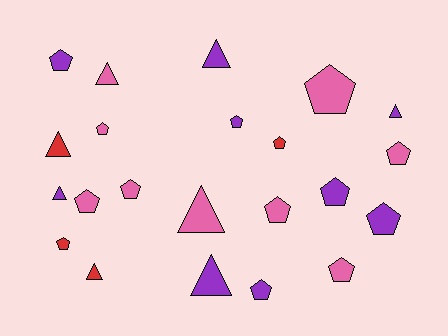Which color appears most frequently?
Pink, with 9 objects.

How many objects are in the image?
There are 22 objects.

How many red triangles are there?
There are 2 red triangles.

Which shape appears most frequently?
Pentagon, with 14 objects.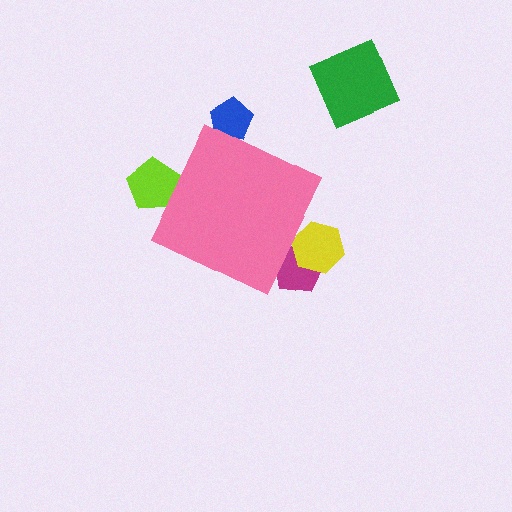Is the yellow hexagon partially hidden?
Yes, the yellow hexagon is partially hidden behind the pink diamond.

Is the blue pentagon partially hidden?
Yes, the blue pentagon is partially hidden behind the pink diamond.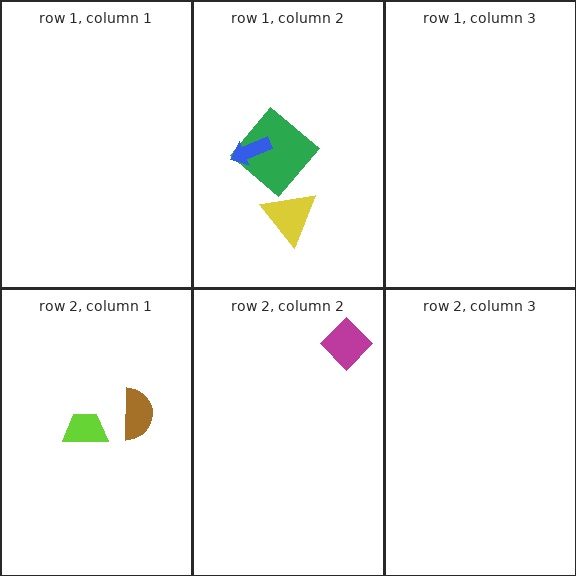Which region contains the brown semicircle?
The row 2, column 1 region.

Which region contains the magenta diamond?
The row 2, column 2 region.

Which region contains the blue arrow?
The row 1, column 2 region.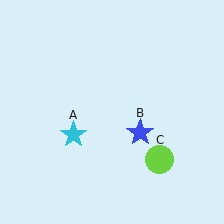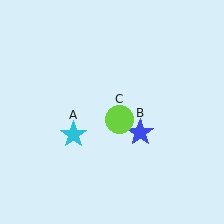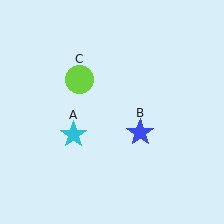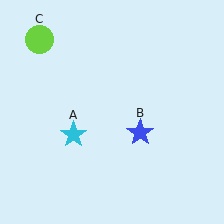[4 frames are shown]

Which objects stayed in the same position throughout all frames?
Cyan star (object A) and blue star (object B) remained stationary.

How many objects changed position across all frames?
1 object changed position: lime circle (object C).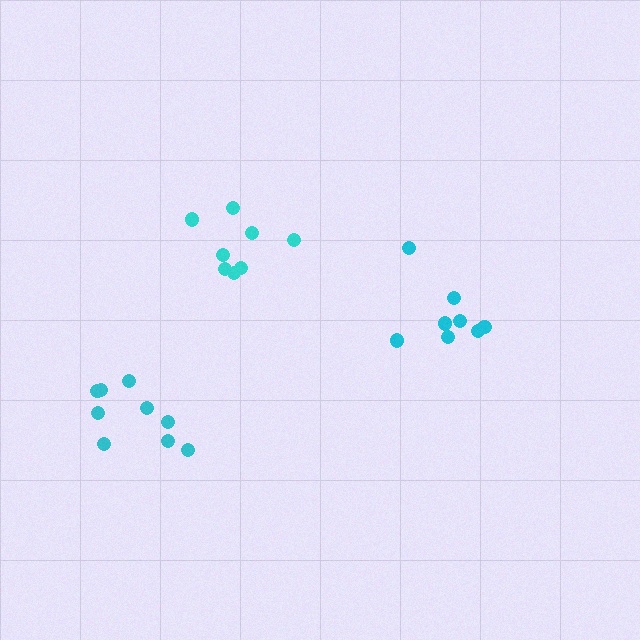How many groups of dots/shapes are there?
There are 3 groups.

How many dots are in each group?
Group 1: 9 dots, Group 2: 8 dots, Group 3: 8 dots (25 total).